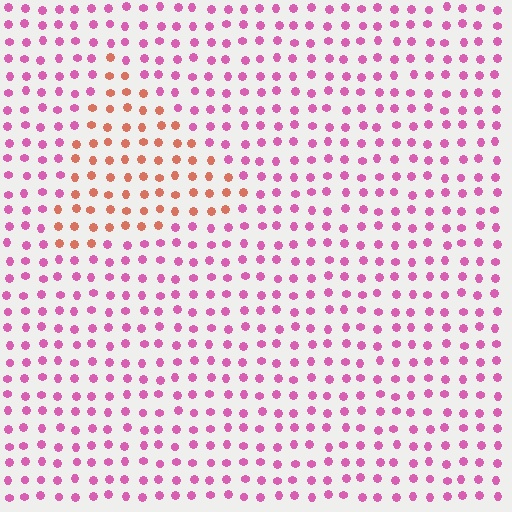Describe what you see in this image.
The image is filled with small pink elements in a uniform arrangement. A triangle-shaped region is visible where the elements are tinted to a slightly different hue, forming a subtle color boundary.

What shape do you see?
I see a triangle.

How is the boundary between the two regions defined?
The boundary is defined purely by a slight shift in hue (about 51 degrees). Spacing, size, and orientation are identical on both sides.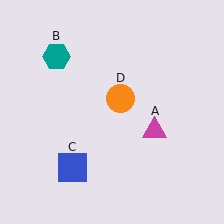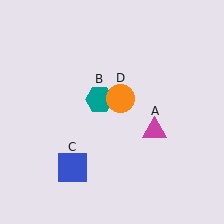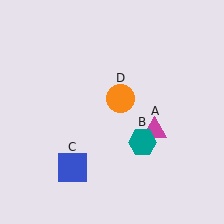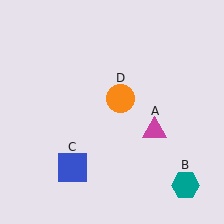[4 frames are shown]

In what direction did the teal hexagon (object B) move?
The teal hexagon (object B) moved down and to the right.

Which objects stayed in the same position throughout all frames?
Magenta triangle (object A) and blue square (object C) and orange circle (object D) remained stationary.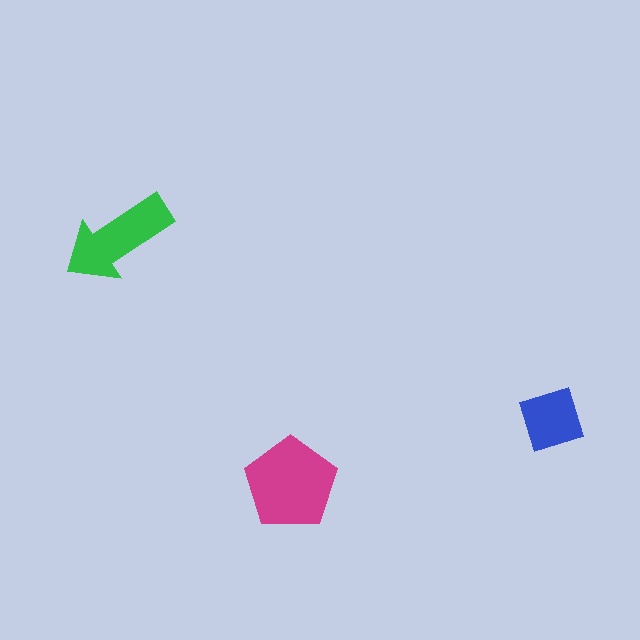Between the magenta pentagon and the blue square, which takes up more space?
The magenta pentagon.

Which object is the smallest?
The blue square.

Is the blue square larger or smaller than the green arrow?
Smaller.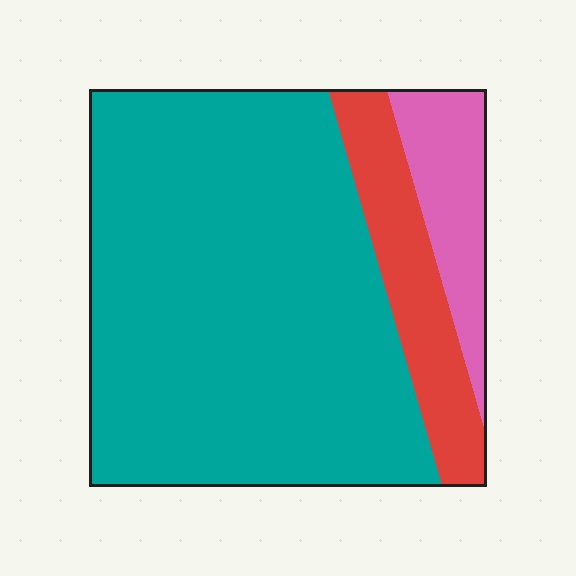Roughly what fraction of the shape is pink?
Pink covers 11% of the shape.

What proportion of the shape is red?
Red takes up about one eighth (1/8) of the shape.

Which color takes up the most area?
Teal, at roughly 75%.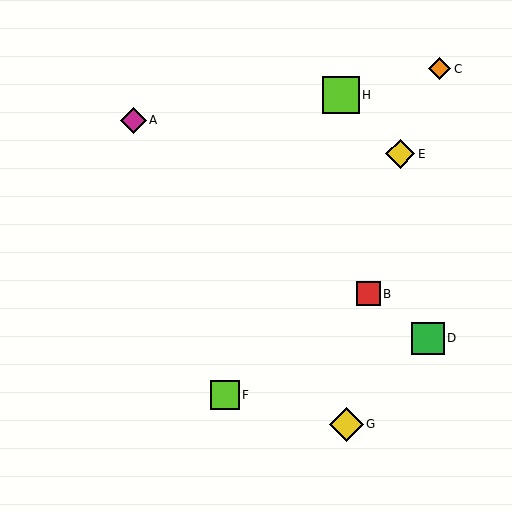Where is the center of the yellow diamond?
The center of the yellow diamond is at (400, 154).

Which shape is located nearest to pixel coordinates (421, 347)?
The green square (labeled D) at (428, 338) is nearest to that location.